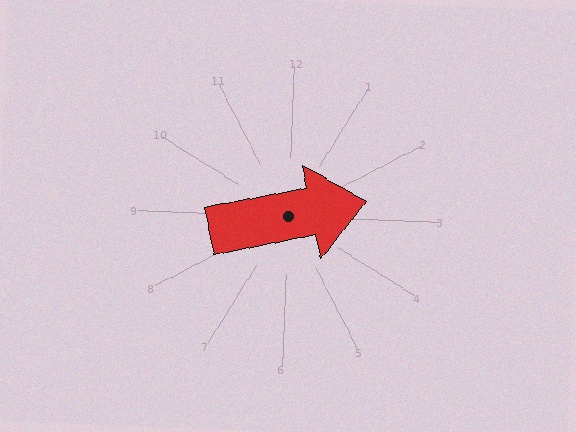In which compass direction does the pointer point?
East.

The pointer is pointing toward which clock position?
Roughly 3 o'clock.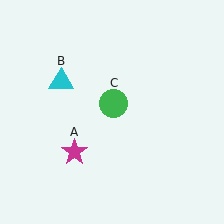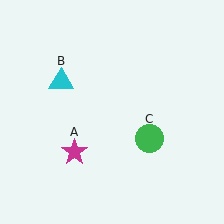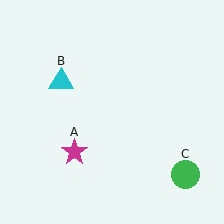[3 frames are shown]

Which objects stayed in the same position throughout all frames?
Magenta star (object A) and cyan triangle (object B) remained stationary.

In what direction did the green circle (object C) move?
The green circle (object C) moved down and to the right.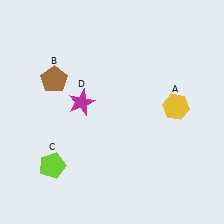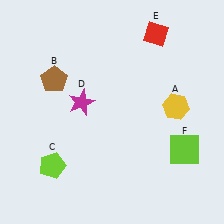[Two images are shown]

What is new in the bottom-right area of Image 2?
A lime square (F) was added in the bottom-right area of Image 2.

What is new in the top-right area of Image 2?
A red diamond (E) was added in the top-right area of Image 2.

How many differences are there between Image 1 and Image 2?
There are 2 differences between the two images.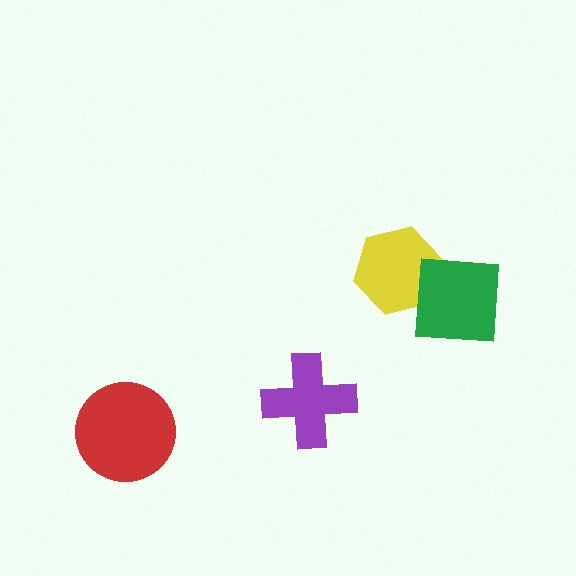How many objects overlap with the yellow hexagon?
1 object overlaps with the yellow hexagon.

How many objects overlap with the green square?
1 object overlaps with the green square.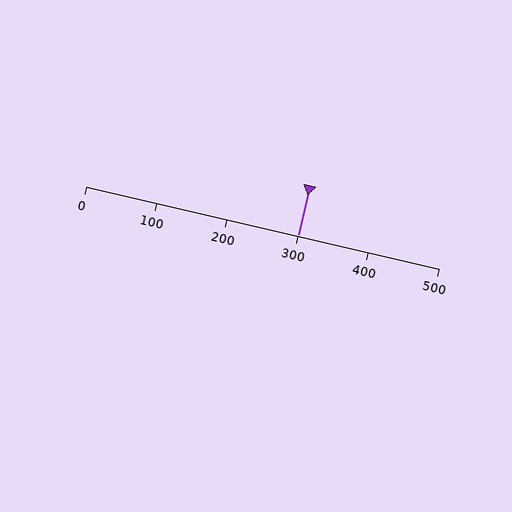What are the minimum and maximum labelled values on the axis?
The axis runs from 0 to 500.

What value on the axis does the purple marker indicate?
The marker indicates approximately 300.